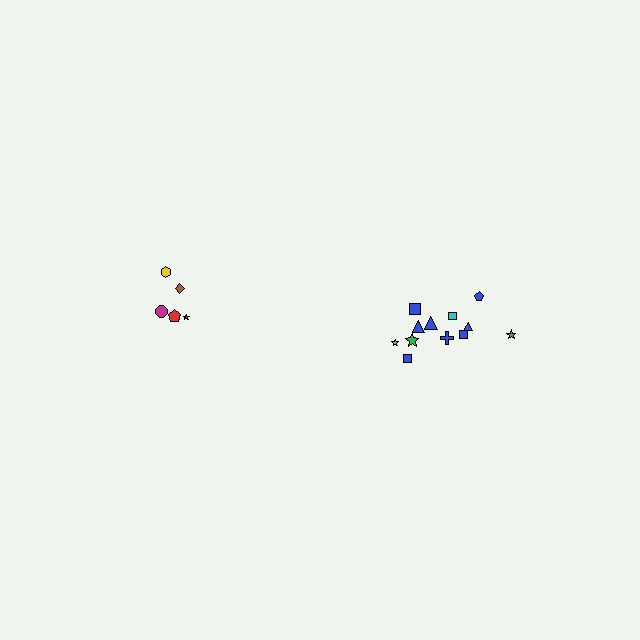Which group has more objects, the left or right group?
The right group.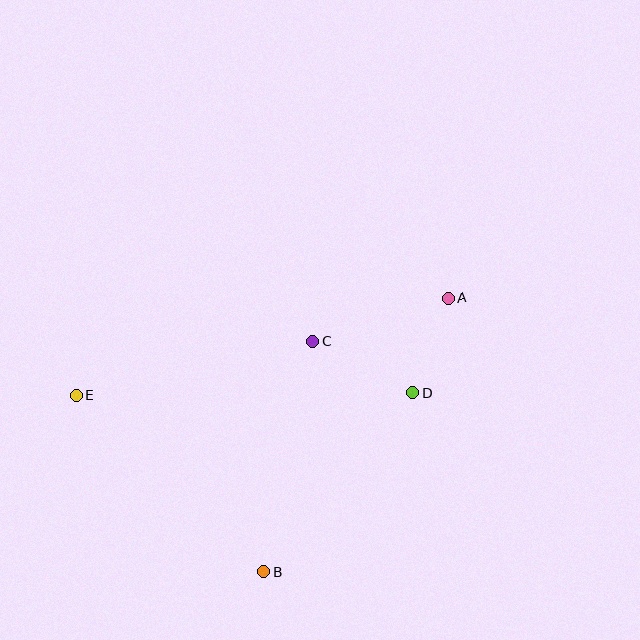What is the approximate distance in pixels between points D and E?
The distance between D and E is approximately 337 pixels.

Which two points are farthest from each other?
Points A and E are farthest from each other.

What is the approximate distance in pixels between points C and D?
The distance between C and D is approximately 112 pixels.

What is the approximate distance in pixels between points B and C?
The distance between B and C is approximately 236 pixels.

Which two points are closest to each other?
Points A and D are closest to each other.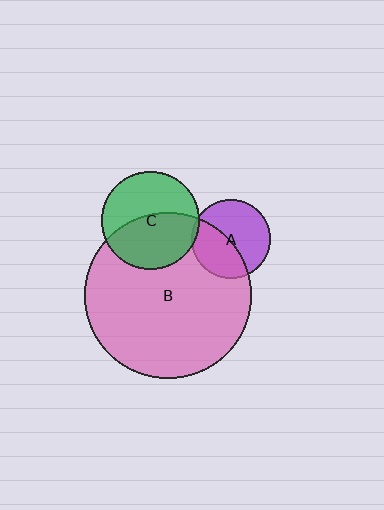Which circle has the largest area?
Circle B (pink).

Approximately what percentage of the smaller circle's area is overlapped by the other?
Approximately 50%.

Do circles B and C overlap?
Yes.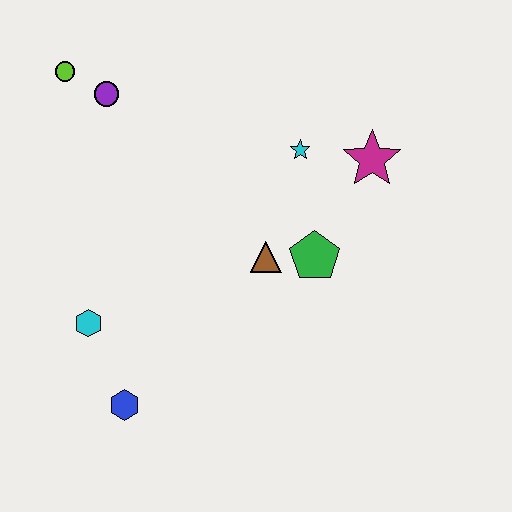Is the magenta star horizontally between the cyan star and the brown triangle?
No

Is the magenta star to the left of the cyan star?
No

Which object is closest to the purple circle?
The lime circle is closest to the purple circle.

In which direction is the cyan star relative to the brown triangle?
The cyan star is above the brown triangle.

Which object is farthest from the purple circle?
The blue hexagon is farthest from the purple circle.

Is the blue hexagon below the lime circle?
Yes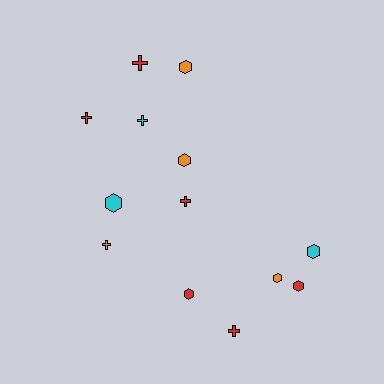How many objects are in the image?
There are 13 objects.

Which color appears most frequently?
Red, with 6 objects.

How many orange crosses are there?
There is 1 orange cross.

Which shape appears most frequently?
Hexagon, with 7 objects.